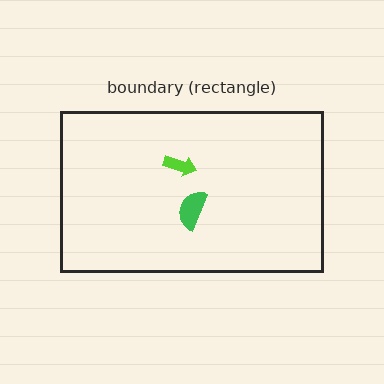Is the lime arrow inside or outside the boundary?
Inside.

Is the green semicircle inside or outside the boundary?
Inside.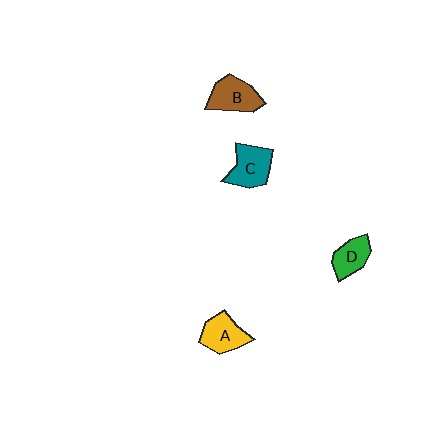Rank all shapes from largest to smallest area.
From largest to smallest: C (teal), B (brown), A (yellow), D (green).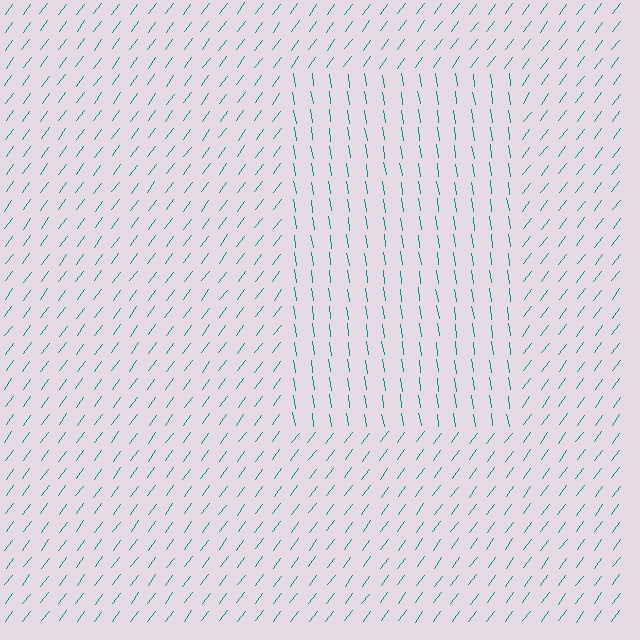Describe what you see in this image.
The image is filled with small teal line segments. A rectangle region in the image has lines oriented differently from the surrounding lines, creating a visible texture boundary.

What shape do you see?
I see a rectangle.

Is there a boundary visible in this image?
Yes, there is a texture boundary formed by a change in line orientation.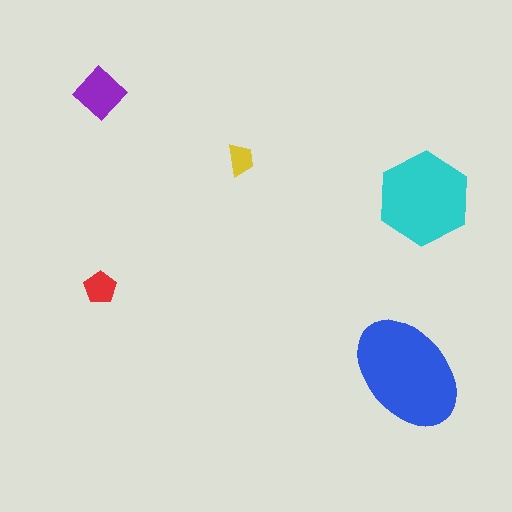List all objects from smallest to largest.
The yellow trapezoid, the red pentagon, the purple diamond, the cyan hexagon, the blue ellipse.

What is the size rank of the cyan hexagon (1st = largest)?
2nd.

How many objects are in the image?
There are 5 objects in the image.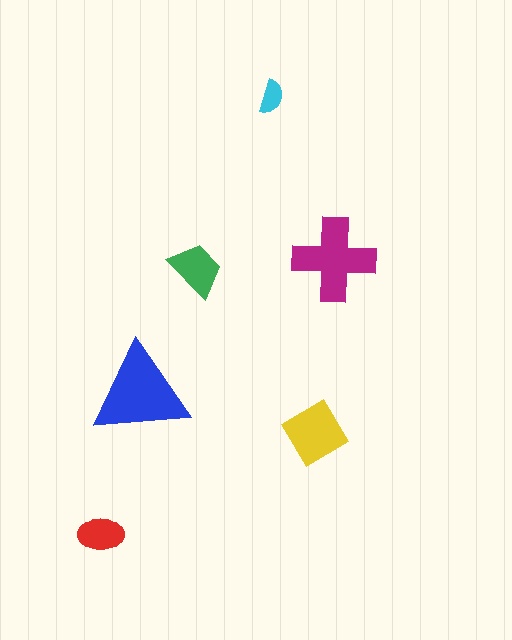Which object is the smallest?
The cyan semicircle.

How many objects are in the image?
There are 6 objects in the image.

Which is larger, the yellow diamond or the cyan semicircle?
The yellow diamond.